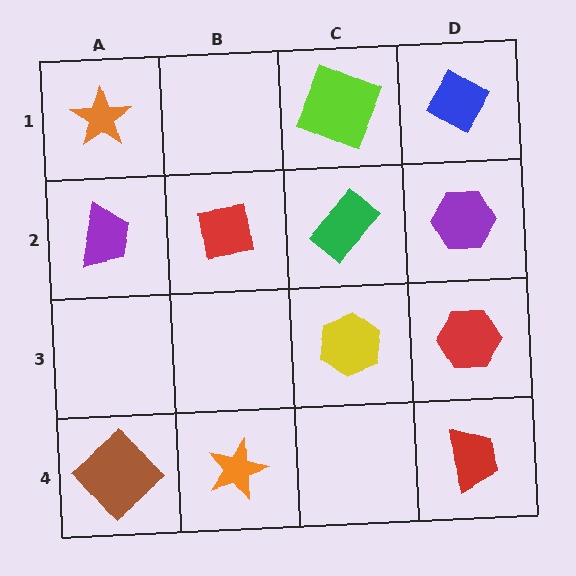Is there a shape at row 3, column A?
No, that cell is empty.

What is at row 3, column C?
A yellow hexagon.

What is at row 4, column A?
A brown diamond.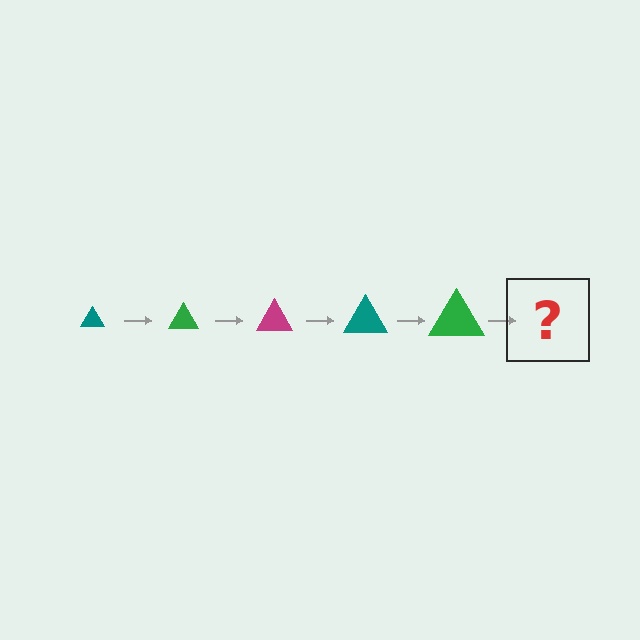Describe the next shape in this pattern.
It should be a magenta triangle, larger than the previous one.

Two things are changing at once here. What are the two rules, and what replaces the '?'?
The two rules are that the triangle grows larger each step and the color cycles through teal, green, and magenta. The '?' should be a magenta triangle, larger than the previous one.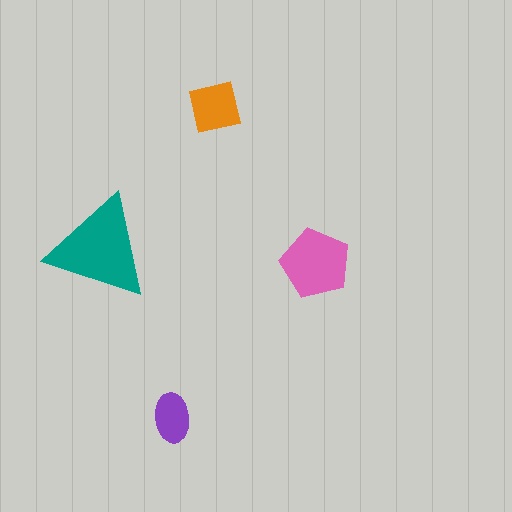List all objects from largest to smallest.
The teal triangle, the pink pentagon, the orange square, the purple ellipse.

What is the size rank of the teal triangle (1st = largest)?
1st.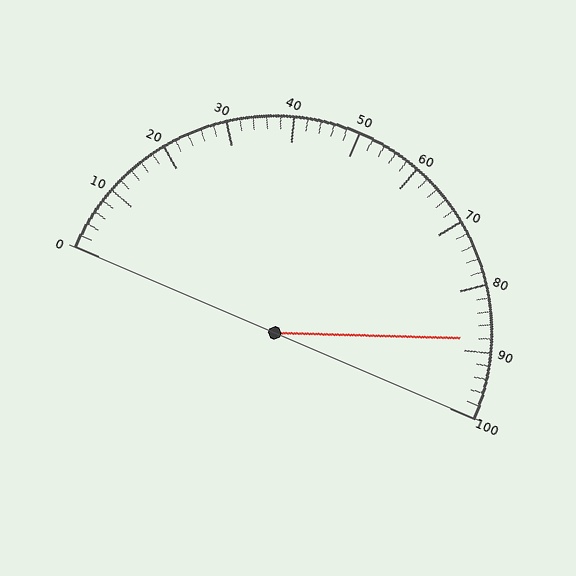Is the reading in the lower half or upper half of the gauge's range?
The reading is in the upper half of the range (0 to 100).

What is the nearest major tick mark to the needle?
The nearest major tick mark is 90.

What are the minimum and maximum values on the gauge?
The gauge ranges from 0 to 100.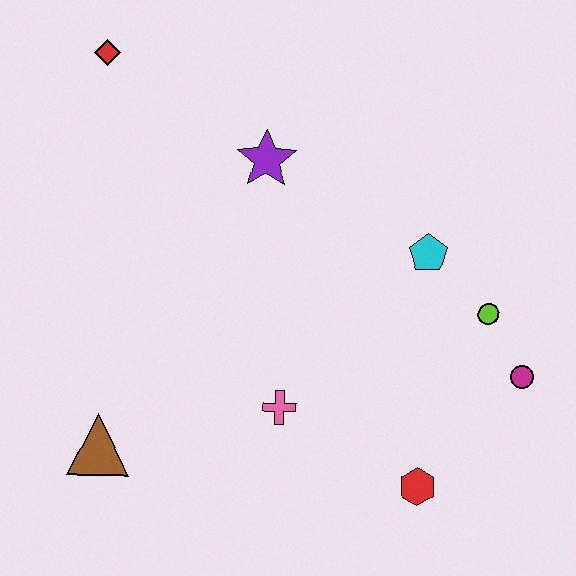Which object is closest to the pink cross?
The red hexagon is closest to the pink cross.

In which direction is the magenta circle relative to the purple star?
The magenta circle is to the right of the purple star.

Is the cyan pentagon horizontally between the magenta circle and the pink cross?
Yes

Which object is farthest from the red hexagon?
The red diamond is farthest from the red hexagon.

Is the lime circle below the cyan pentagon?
Yes